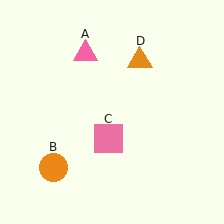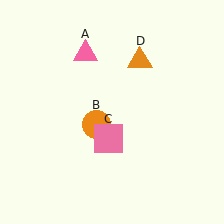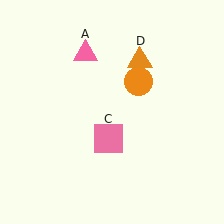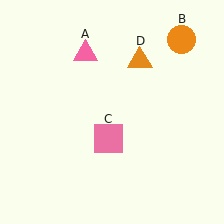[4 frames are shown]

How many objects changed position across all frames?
1 object changed position: orange circle (object B).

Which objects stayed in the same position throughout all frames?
Pink triangle (object A) and pink square (object C) and orange triangle (object D) remained stationary.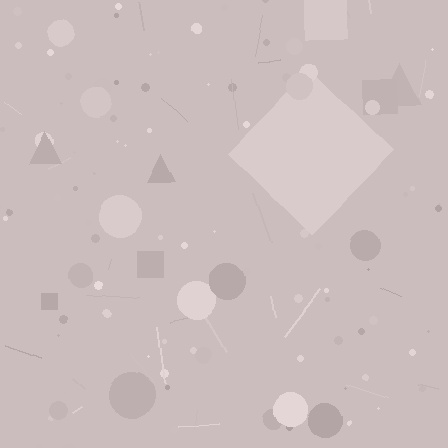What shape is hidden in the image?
A diamond is hidden in the image.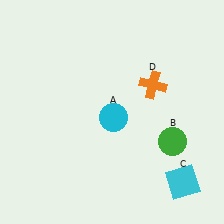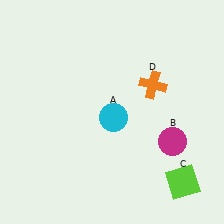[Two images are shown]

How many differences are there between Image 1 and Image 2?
There are 2 differences between the two images.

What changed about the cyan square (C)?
In Image 1, C is cyan. In Image 2, it changed to lime.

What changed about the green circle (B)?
In Image 1, B is green. In Image 2, it changed to magenta.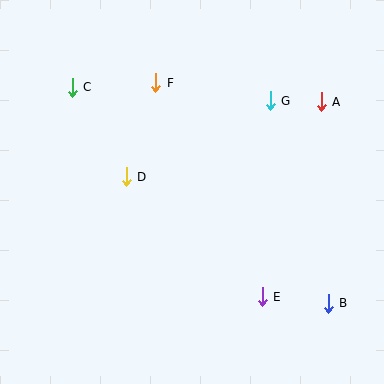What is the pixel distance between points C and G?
The distance between C and G is 199 pixels.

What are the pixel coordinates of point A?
Point A is at (321, 102).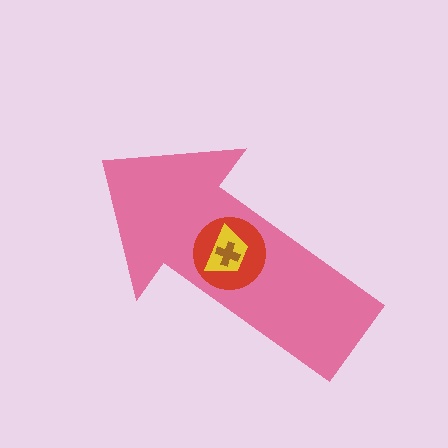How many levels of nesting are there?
4.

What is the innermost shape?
The brown cross.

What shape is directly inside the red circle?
The yellow trapezoid.